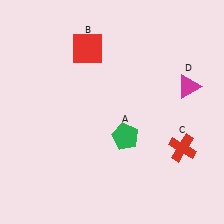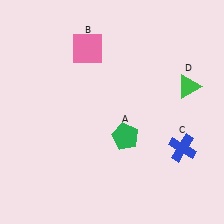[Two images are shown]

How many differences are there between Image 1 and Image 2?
There are 3 differences between the two images.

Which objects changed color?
B changed from red to pink. C changed from red to blue. D changed from magenta to green.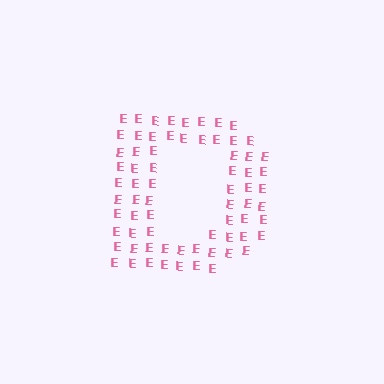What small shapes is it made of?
It is made of small letter E's.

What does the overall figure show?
The overall figure shows the letter D.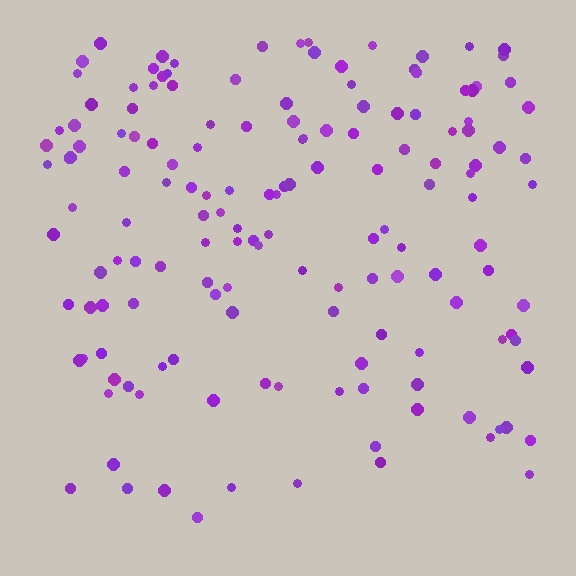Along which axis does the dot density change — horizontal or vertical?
Vertical.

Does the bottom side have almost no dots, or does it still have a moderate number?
Still a moderate number, just noticeably fewer than the top.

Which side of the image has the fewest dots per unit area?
The bottom.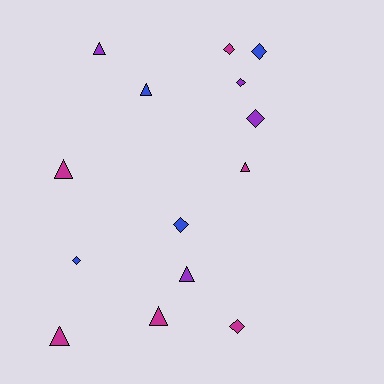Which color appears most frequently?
Magenta, with 6 objects.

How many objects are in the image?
There are 14 objects.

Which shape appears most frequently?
Triangle, with 7 objects.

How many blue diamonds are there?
There are 3 blue diamonds.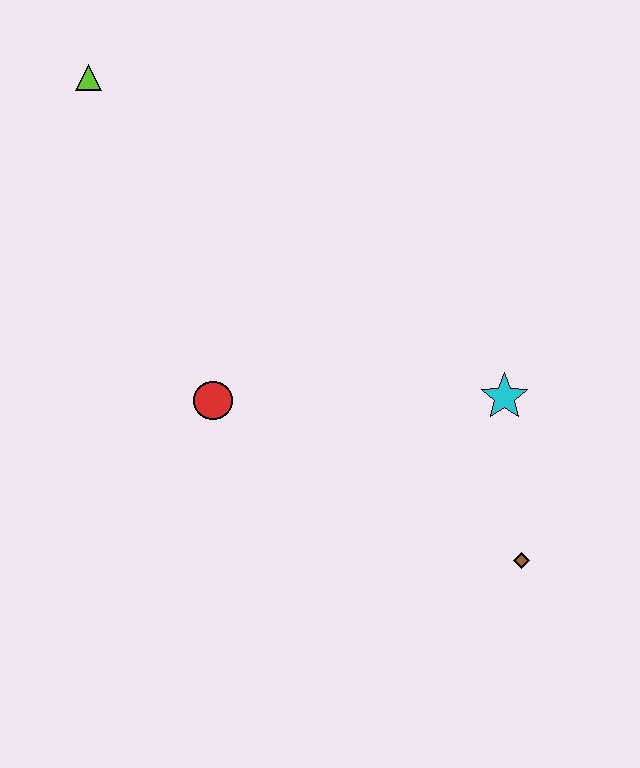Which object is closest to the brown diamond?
The cyan star is closest to the brown diamond.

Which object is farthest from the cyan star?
The lime triangle is farthest from the cyan star.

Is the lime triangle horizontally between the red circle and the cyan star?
No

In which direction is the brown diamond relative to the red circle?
The brown diamond is to the right of the red circle.